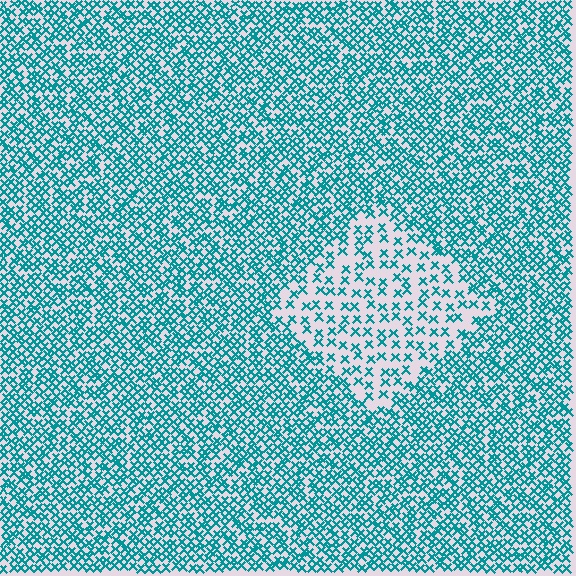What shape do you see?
I see a diamond.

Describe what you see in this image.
The image contains small teal elements arranged at two different densities. A diamond-shaped region is visible where the elements are less densely packed than the surrounding area.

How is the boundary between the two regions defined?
The boundary is defined by a change in element density (approximately 2.3x ratio). All elements are the same color, size, and shape.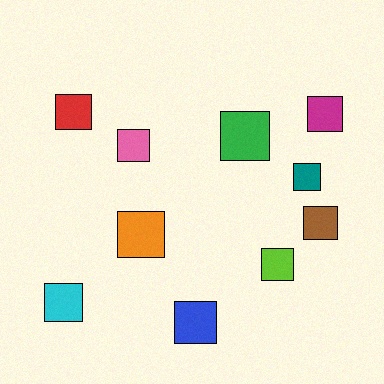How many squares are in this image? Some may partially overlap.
There are 10 squares.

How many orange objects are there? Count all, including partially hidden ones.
There is 1 orange object.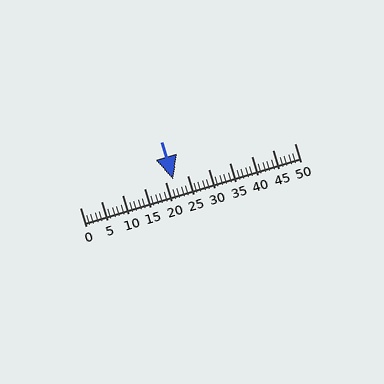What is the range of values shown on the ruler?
The ruler shows values from 0 to 50.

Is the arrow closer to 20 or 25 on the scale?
The arrow is closer to 20.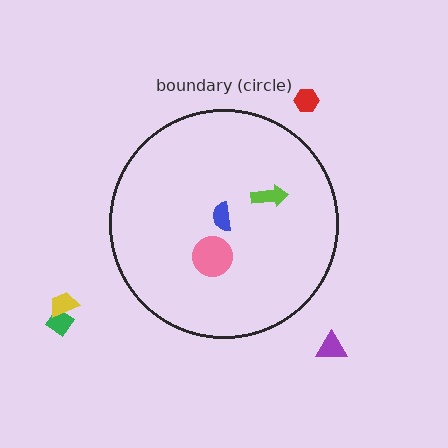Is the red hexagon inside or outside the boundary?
Outside.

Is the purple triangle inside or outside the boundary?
Outside.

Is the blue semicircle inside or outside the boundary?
Inside.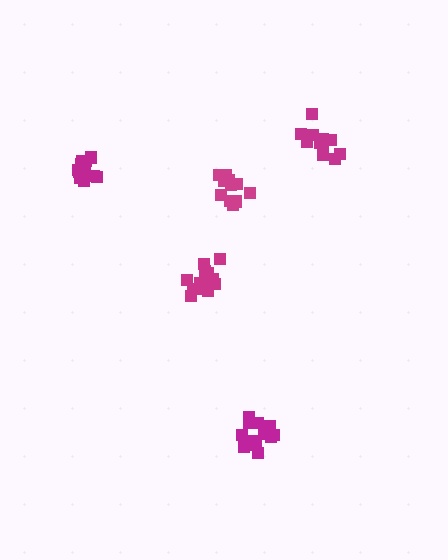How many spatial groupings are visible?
There are 5 spatial groupings.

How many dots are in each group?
Group 1: 12 dots, Group 2: 13 dots, Group 3: 15 dots, Group 4: 12 dots, Group 5: 14 dots (66 total).